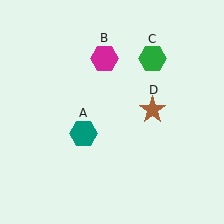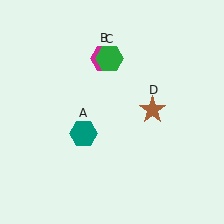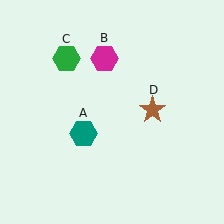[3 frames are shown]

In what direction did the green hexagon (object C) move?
The green hexagon (object C) moved left.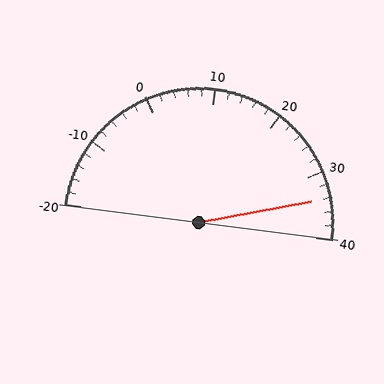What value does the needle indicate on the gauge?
The needle indicates approximately 34.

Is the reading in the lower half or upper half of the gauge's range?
The reading is in the upper half of the range (-20 to 40).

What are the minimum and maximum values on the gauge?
The gauge ranges from -20 to 40.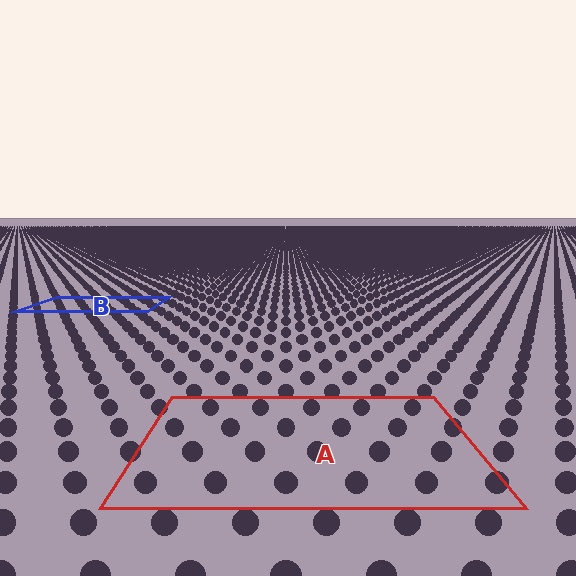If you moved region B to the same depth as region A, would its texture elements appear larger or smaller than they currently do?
They would appear larger. At a closer depth, the same texture elements are projected at a bigger on-screen size.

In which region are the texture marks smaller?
The texture marks are smaller in region B, because it is farther away.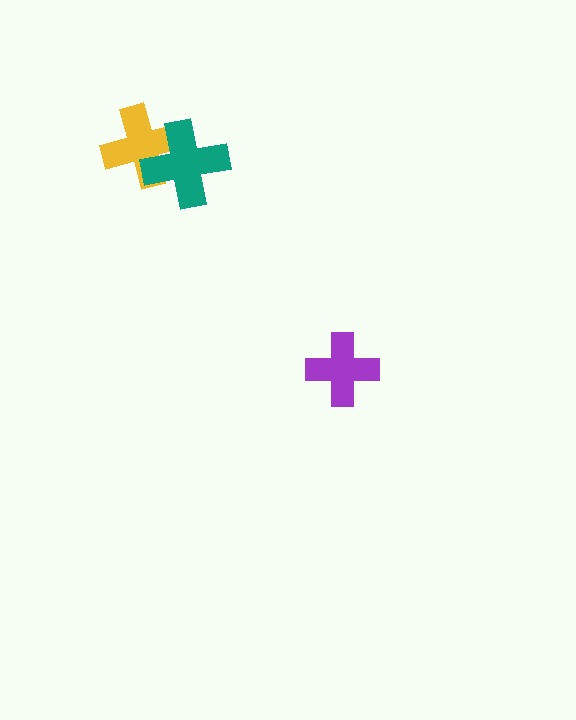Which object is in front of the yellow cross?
The teal cross is in front of the yellow cross.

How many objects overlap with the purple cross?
0 objects overlap with the purple cross.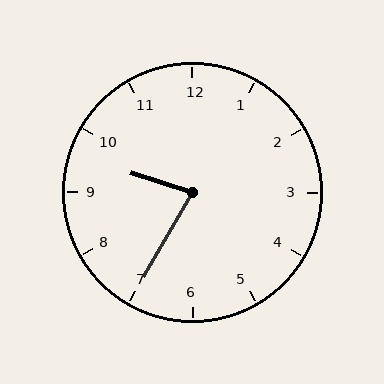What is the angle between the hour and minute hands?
Approximately 78 degrees.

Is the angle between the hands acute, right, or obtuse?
It is acute.